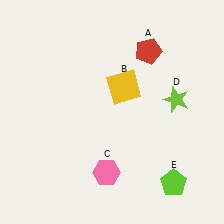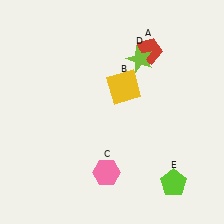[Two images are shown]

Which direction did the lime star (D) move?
The lime star (D) moved up.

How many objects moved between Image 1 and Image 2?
1 object moved between the two images.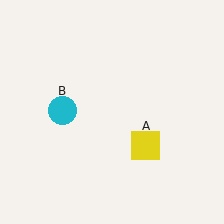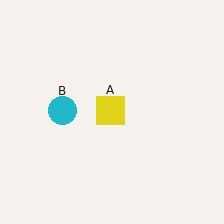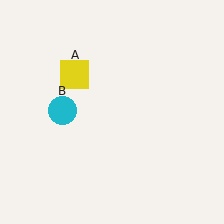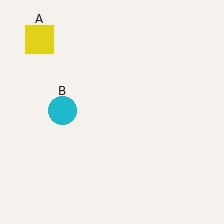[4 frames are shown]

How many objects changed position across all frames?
1 object changed position: yellow square (object A).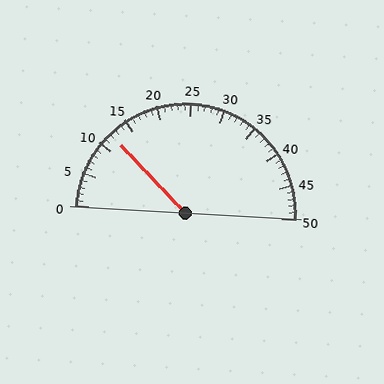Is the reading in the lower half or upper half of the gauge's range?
The reading is in the lower half of the range (0 to 50).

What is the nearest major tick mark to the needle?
The nearest major tick mark is 10.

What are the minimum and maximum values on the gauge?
The gauge ranges from 0 to 50.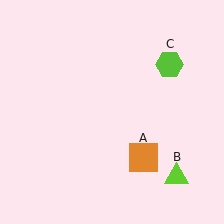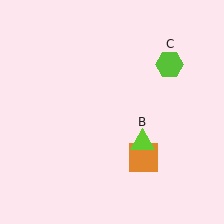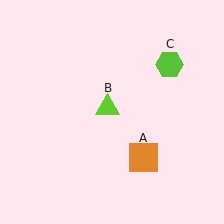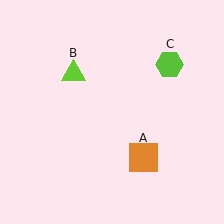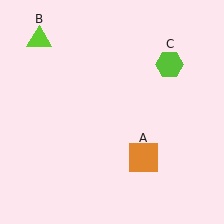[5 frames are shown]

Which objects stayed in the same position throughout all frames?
Orange square (object A) and lime hexagon (object C) remained stationary.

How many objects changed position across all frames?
1 object changed position: lime triangle (object B).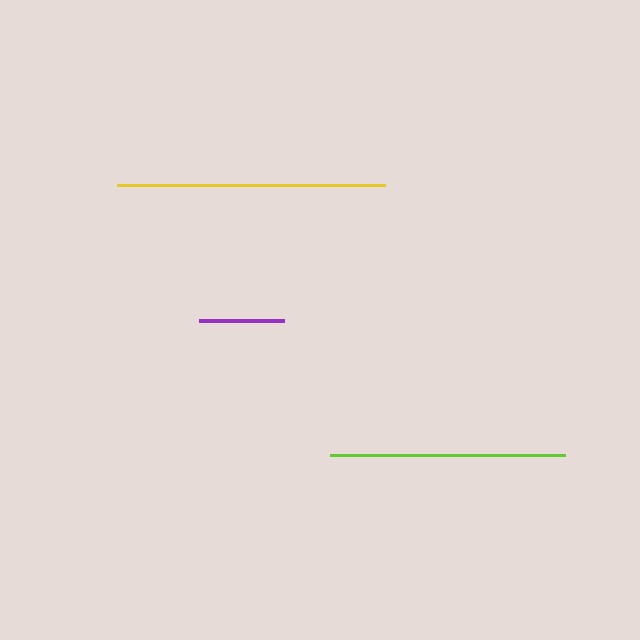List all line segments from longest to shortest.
From longest to shortest: yellow, lime, purple.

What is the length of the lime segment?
The lime segment is approximately 235 pixels long.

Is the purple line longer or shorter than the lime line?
The lime line is longer than the purple line.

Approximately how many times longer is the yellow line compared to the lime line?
The yellow line is approximately 1.1 times the length of the lime line.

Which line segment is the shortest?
The purple line is the shortest at approximately 85 pixels.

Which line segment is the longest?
The yellow line is the longest at approximately 269 pixels.